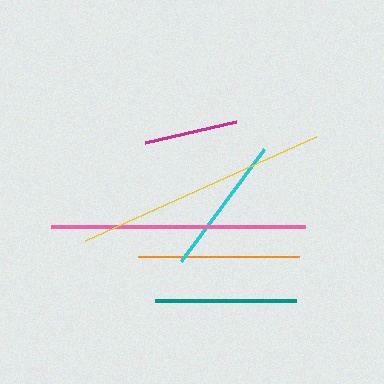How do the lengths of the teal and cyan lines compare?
The teal and cyan lines are approximately the same length.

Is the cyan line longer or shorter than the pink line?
The pink line is longer than the cyan line.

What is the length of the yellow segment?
The yellow segment is approximately 253 pixels long.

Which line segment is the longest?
The pink line is the longest at approximately 254 pixels.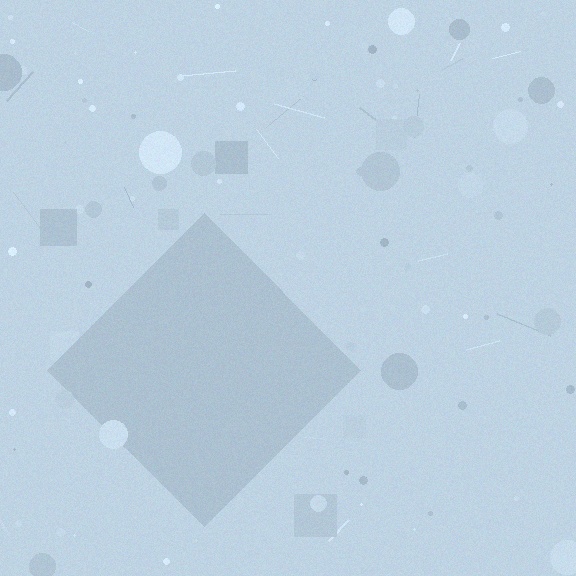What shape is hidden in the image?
A diamond is hidden in the image.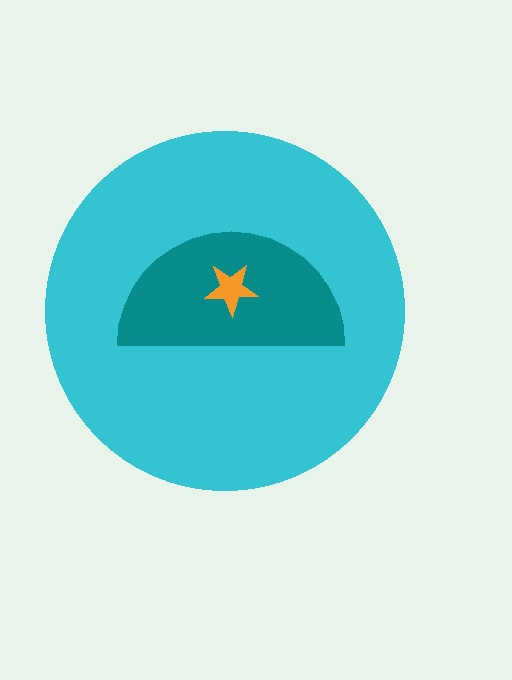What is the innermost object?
The orange star.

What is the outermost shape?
The cyan circle.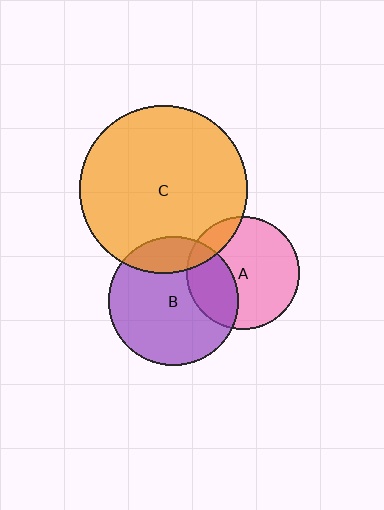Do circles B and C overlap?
Yes.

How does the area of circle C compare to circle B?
Approximately 1.7 times.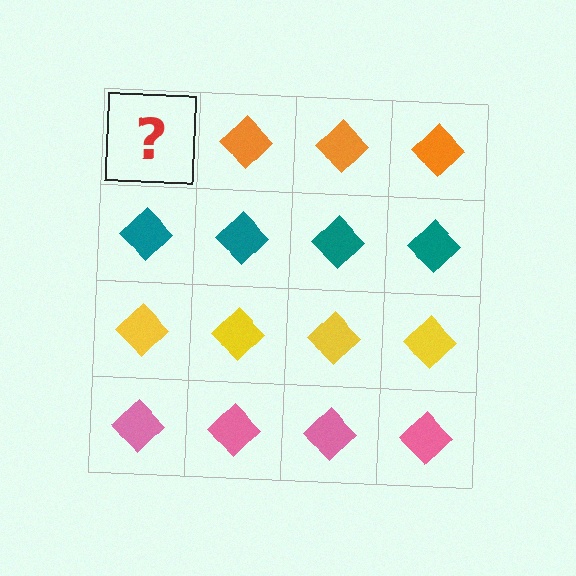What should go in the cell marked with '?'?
The missing cell should contain an orange diamond.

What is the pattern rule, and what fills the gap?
The rule is that each row has a consistent color. The gap should be filled with an orange diamond.